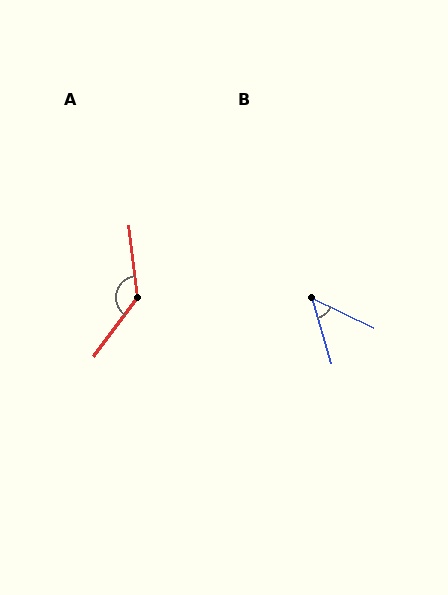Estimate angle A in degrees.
Approximately 137 degrees.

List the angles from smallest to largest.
B (48°), A (137°).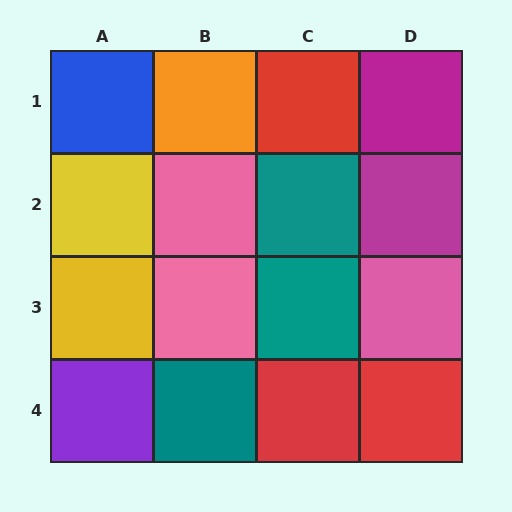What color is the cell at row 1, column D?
Magenta.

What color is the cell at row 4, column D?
Red.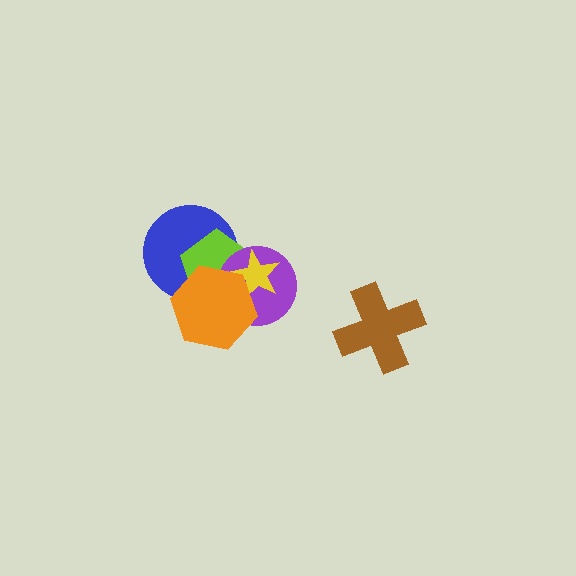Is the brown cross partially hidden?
No, no other shape covers it.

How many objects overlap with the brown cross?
0 objects overlap with the brown cross.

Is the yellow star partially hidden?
Yes, it is partially covered by another shape.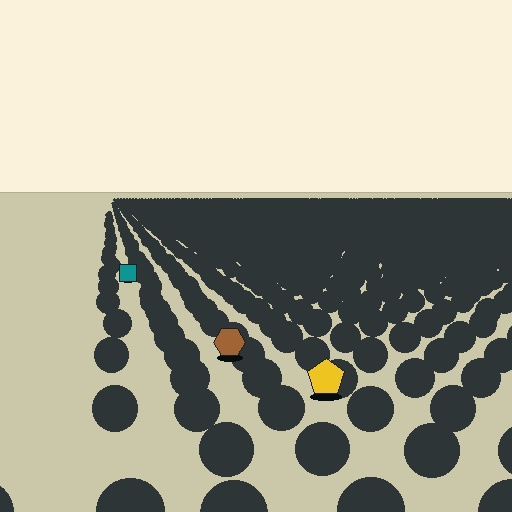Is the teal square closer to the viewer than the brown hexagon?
No. The brown hexagon is closer — you can tell from the texture gradient: the ground texture is coarser near it.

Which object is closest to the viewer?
The yellow pentagon is closest. The texture marks near it are larger and more spread out.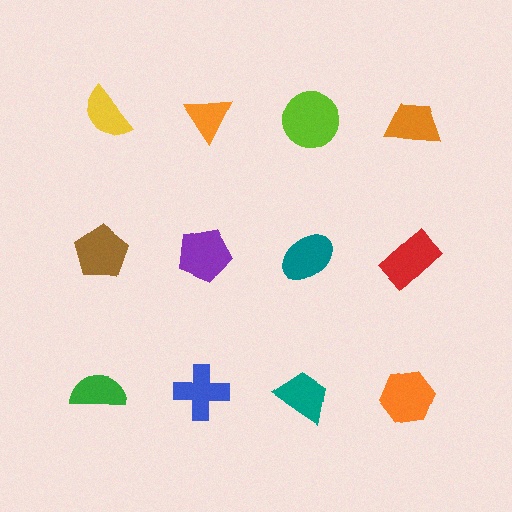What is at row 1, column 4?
An orange trapezoid.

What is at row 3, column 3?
A teal trapezoid.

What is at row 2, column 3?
A teal ellipse.